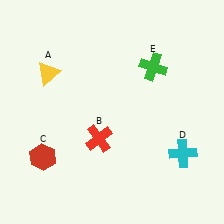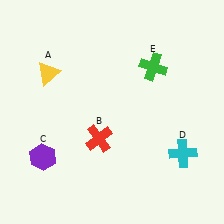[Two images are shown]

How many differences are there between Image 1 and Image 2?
There is 1 difference between the two images.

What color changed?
The hexagon (C) changed from red in Image 1 to purple in Image 2.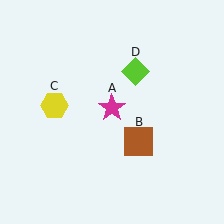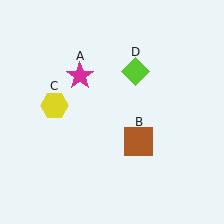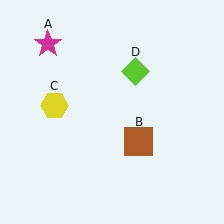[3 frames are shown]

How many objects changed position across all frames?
1 object changed position: magenta star (object A).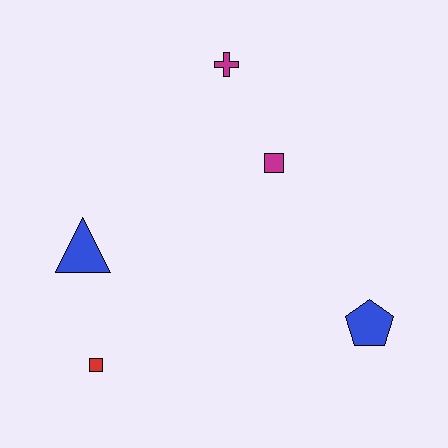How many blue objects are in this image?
There are 2 blue objects.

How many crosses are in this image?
There is 1 cross.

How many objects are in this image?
There are 5 objects.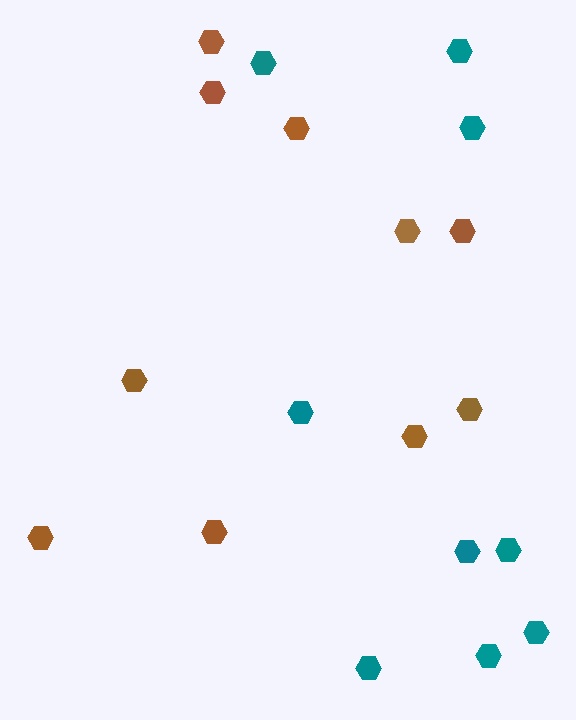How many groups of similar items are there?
There are 2 groups: one group of teal hexagons (9) and one group of brown hexagons (10).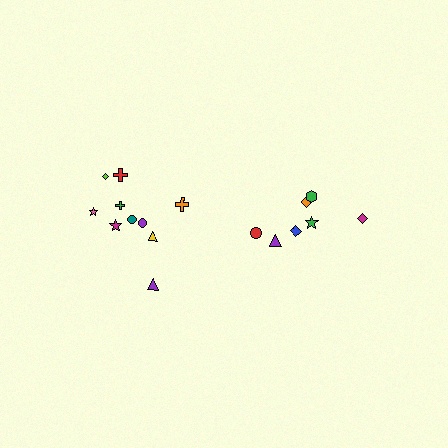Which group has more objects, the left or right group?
The left group.